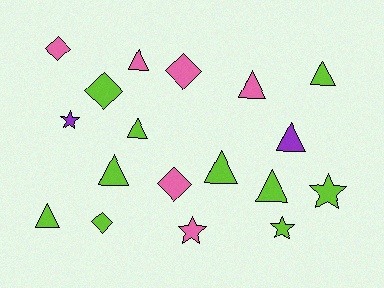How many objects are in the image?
There are 18 objects.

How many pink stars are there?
There is 1 pink star.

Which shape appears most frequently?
Triangle, with 9 objects.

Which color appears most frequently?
Lime, with 10 objects.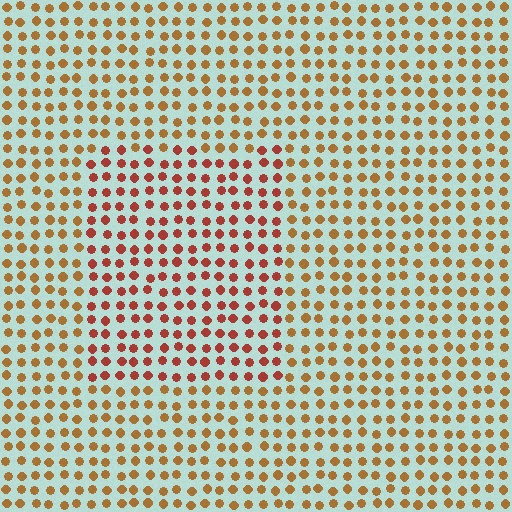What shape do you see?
I see a rectangle.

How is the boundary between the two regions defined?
The boundary is defined purely by a slight shift in hue (about 30 degrees). Spacing, size, and orientation are identical on both sides.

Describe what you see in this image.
The image is filled with small brown elements in a uniform arrangement. A rectangle-shaped region is visible where the elements are tinted to a slightly different hue, forming a subtle color boundary.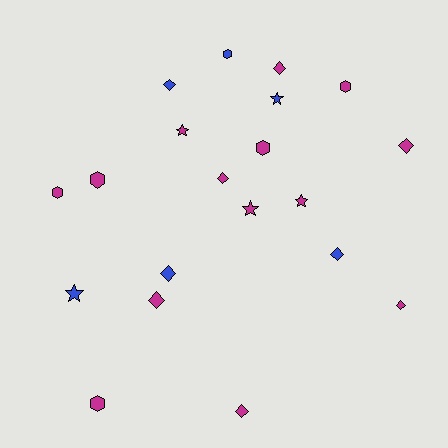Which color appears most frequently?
Magenta, with 14 objects.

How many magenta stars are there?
There are 3 magenta stars.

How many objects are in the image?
There are 20 objects.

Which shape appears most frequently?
Diamond, with 9 objects.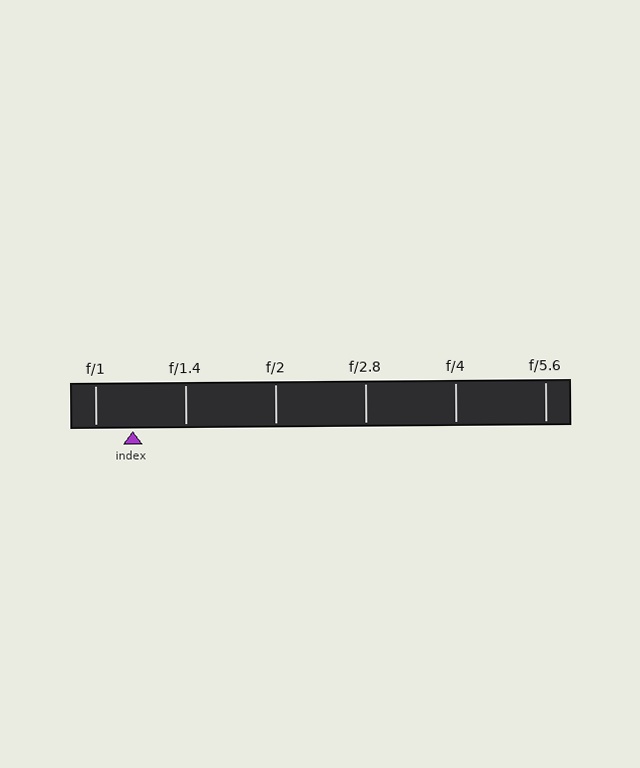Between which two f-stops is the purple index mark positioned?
The index mark is between f/1 and f/1.4.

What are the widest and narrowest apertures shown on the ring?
The widest aperture shown is f/1 and the narrowest is f/5.6.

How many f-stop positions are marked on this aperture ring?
There are 6 f-stop positions marked.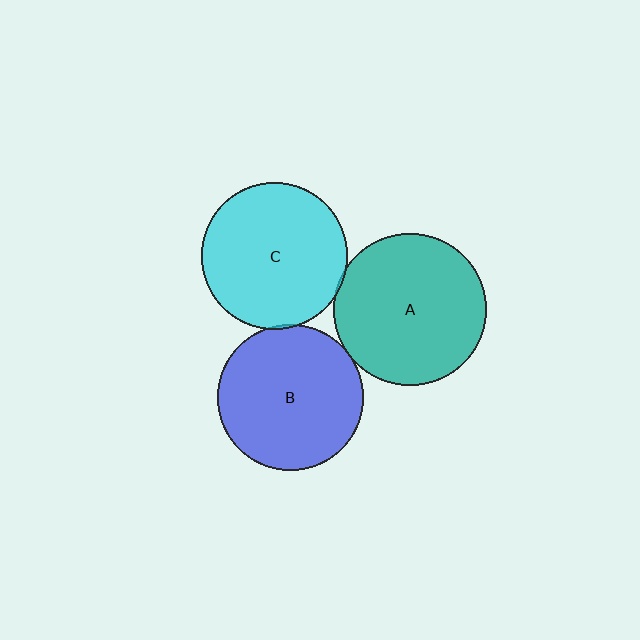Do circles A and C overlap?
Yes.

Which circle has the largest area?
Circle A (teal).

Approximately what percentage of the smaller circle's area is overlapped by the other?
Approximately 5%.